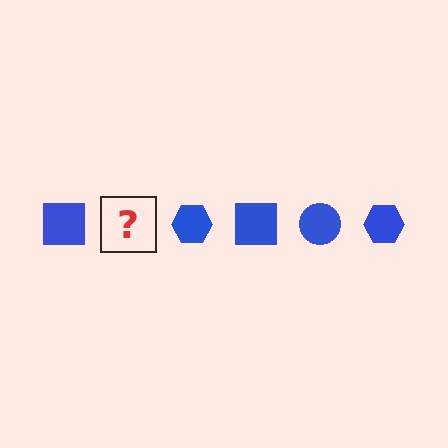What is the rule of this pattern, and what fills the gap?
The rule is that the pattern cycles through square, circle, hexagon shapes in blue. The gap should be filled with a blue circle.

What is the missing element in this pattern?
The missing element is a blue circle.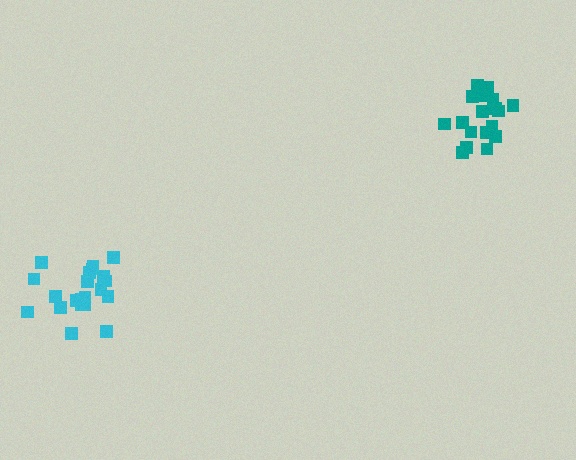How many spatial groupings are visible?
There are 2 spatial groupings.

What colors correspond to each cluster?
The clusters are colored: cyan, teal.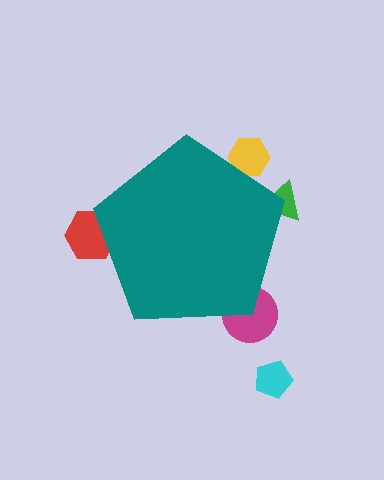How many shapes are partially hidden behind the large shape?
4 shapes are partially hidden.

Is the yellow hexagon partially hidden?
Yes, the yellow hexagon is partially hidden behind the teal pentagon.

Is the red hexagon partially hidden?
Yes, the red hexagon is partially hidden behind the teal pentagon.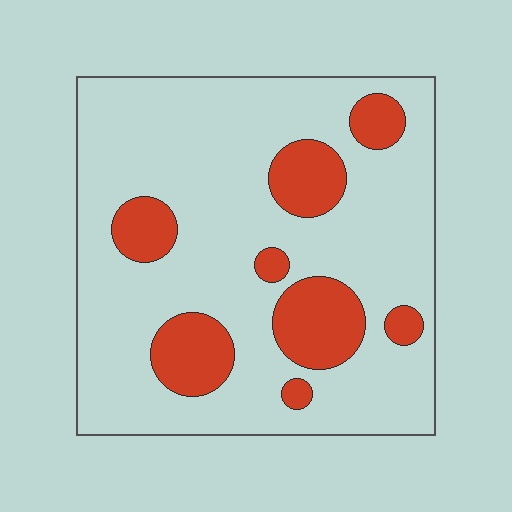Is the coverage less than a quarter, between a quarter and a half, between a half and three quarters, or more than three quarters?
Less than a quarter.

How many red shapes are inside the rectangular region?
8.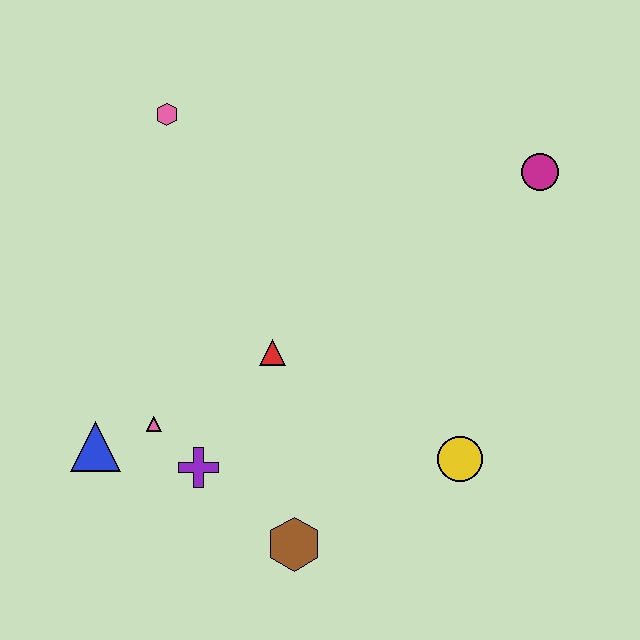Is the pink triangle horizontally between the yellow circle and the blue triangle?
Yes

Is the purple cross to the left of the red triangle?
Yes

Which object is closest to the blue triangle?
The pink triangle is closest to the blue triangle.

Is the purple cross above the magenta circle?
No